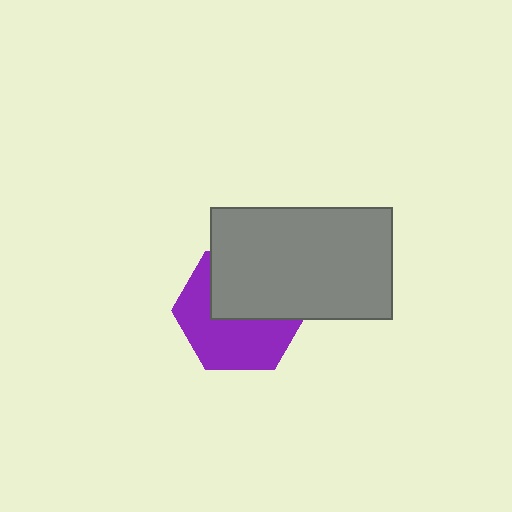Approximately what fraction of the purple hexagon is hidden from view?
Roughly 47% of the purple hexagon is hidden behind the gray rectangle.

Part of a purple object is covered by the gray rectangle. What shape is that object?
It is a hexagon.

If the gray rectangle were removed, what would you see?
You would see the complete purple hexagon.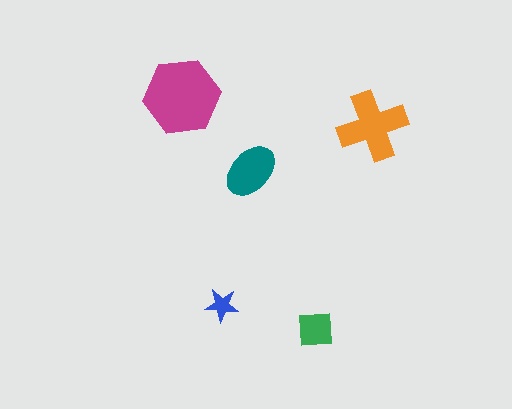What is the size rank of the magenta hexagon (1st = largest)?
1st.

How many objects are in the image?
There are 5 objects in the image.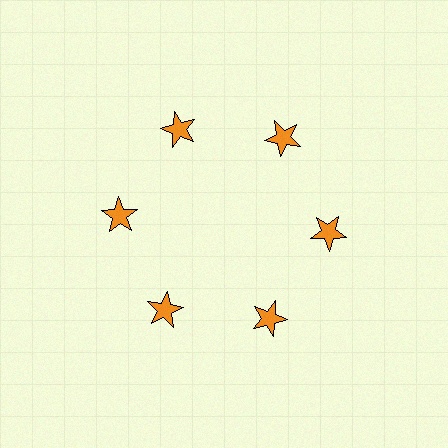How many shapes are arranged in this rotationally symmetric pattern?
There are 6 shapes, arranged in 6 groups of 1.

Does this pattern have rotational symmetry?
Yes, this pattern has 6-fold rotational symmetry. It looks the same after rotating 60 degrees around the center.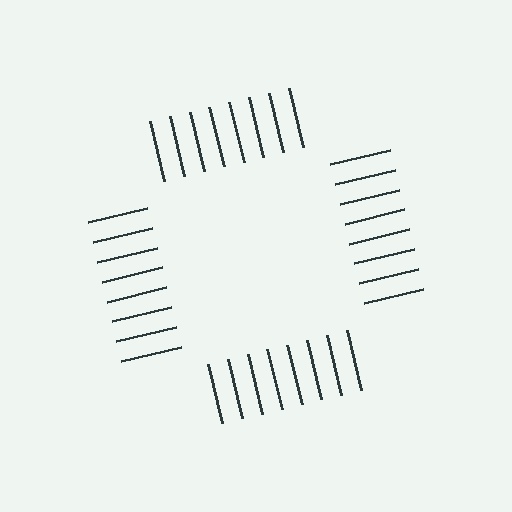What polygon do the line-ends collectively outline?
An illusory square — the line segments terminate on its edges but no continuous stroke is drawn.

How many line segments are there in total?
32 — 8 along each of the 4 edges.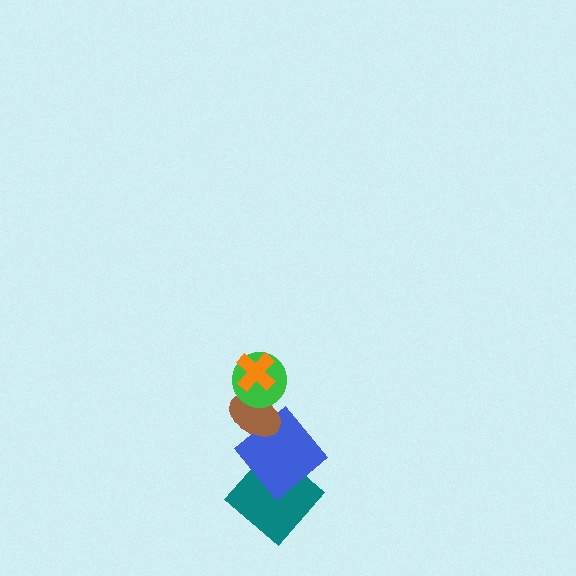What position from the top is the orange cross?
The orange cross is 1st from the top.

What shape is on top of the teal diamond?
The blue diamond is on top of the teal diamond.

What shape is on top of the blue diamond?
The brown ellipse is on top of the blue diamond.